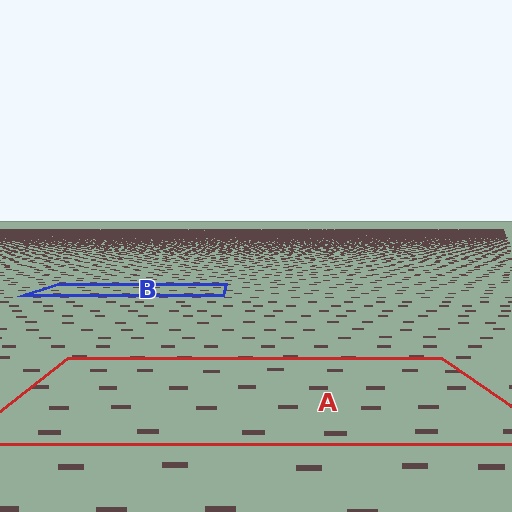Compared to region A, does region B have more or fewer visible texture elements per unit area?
Region B has more texture elements per unit area — they are packed more densely because it is farther away.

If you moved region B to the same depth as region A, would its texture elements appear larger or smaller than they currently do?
They would appear larger. At a closer depth, the same texture elements are projected at a bigger on-screen size.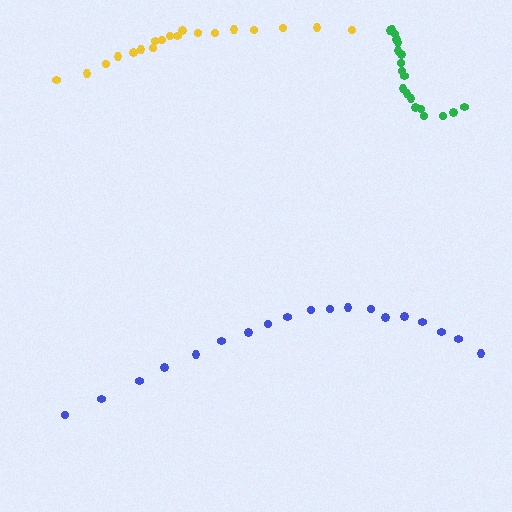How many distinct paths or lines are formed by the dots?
There are 3 distinct paths.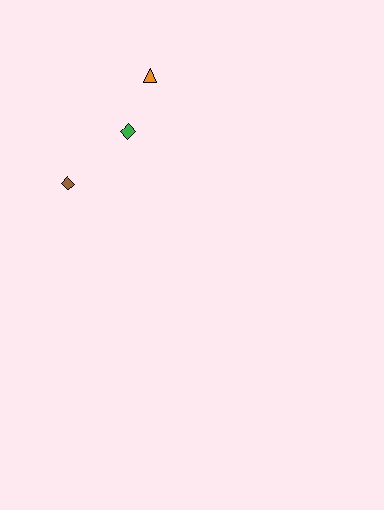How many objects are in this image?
There are 3 objects.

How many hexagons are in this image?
There are no hexagons.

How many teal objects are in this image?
There are no teal objects.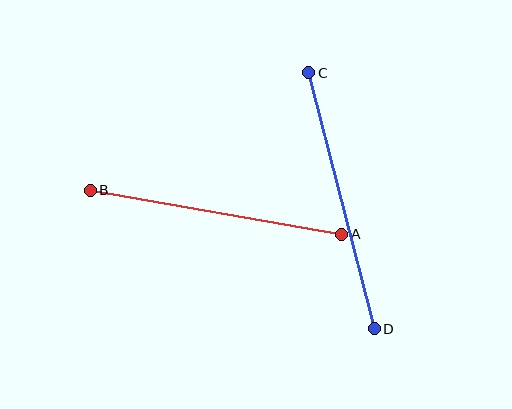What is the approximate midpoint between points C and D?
The midpoint is at approximately (342, 201) pixels.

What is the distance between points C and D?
The distance is approximately 265 pixels.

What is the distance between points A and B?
The distance is approximately 256 pixels.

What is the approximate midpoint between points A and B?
The midpoint is at approximately (216, 212) pixels.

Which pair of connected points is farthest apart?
Points C and D are farthest apart.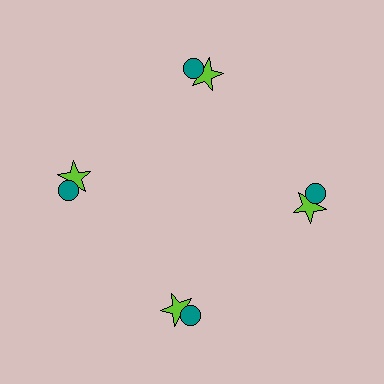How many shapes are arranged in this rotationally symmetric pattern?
There are 8 shapes, arranged in 4 groups of 2.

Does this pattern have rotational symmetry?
Yes, this pattern has 4-fold rotational symmetry. It looks the same after rotating 90 degrees around the center.